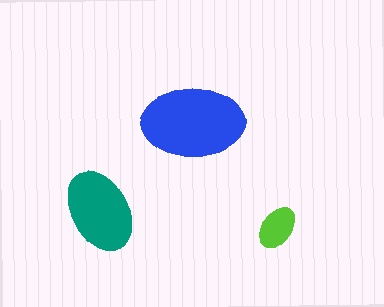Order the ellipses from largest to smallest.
the blue one, the teal one, the lime one.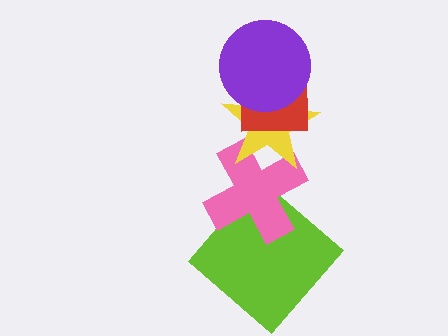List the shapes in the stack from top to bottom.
From top to bottom: the purple circle, the red square, the yellow star, the pink cross, the lime diamond.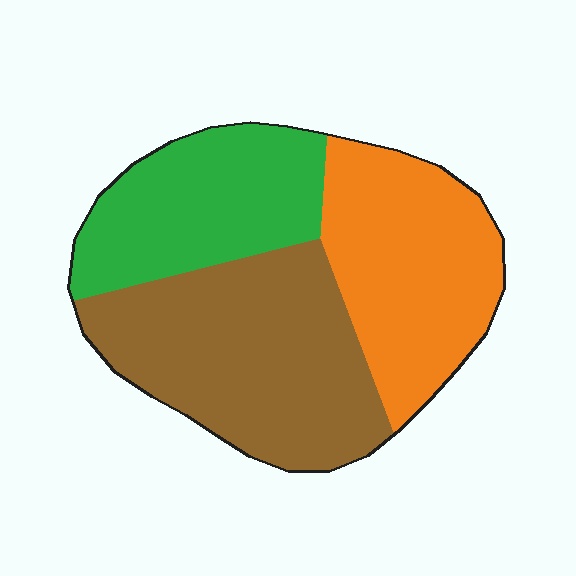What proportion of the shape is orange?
Orange covers 32% of the shape.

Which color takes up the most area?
Brown, at roughly 40%.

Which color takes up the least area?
Green, at roughly 25%.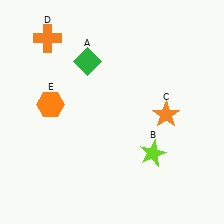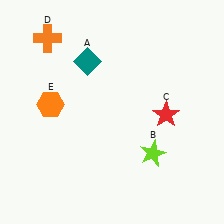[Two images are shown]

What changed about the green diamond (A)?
In Image 1, A is green. In Image 2, it changed to teal.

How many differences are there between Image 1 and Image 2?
There are 2 differences between the two images.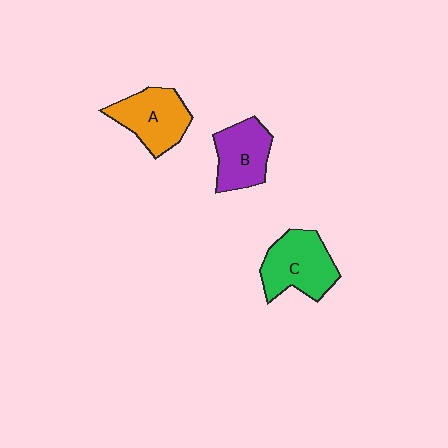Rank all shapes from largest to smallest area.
From largest to smallest: C (green), A (orange), B (purple).